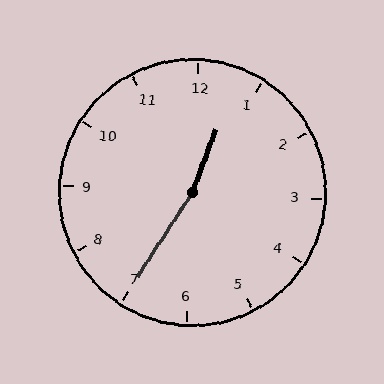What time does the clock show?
12:35.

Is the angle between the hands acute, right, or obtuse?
It is obtuse.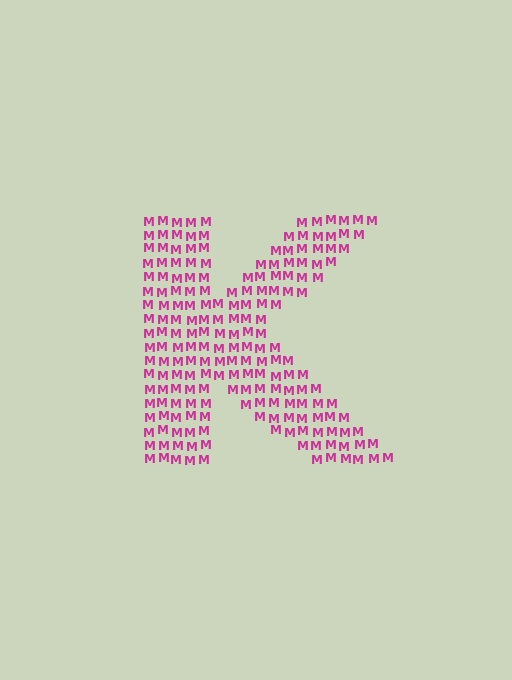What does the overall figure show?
The overall figure shows the letter K.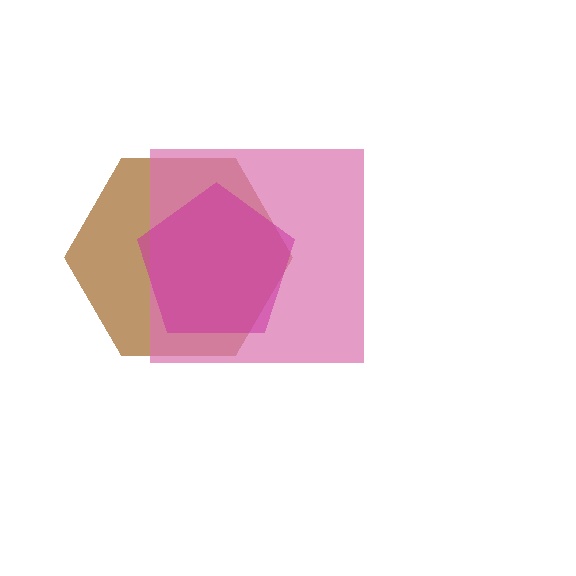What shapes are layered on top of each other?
The layered shapes are: a brown hexagon, a pink square, a magenta pentagon.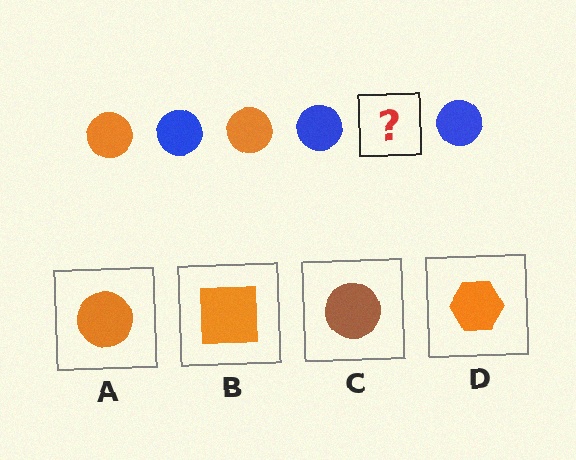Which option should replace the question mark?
Option A.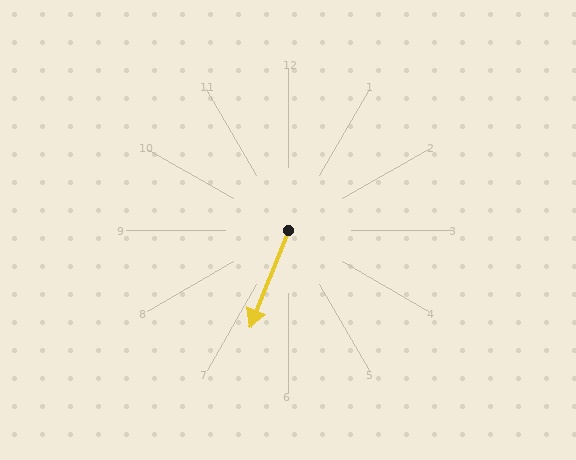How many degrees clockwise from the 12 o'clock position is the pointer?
Approximately 202 degrees.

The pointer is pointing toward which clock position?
Roughly 7 o'clock.